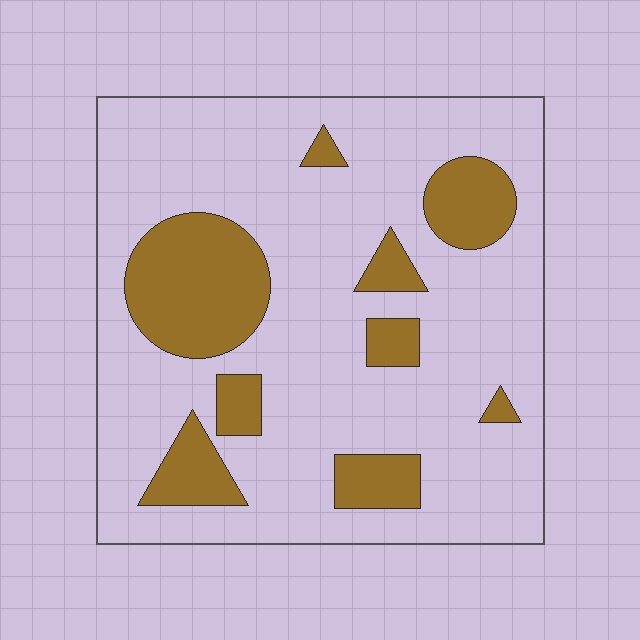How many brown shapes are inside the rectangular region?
9.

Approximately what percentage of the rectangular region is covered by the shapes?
Approximately 20%.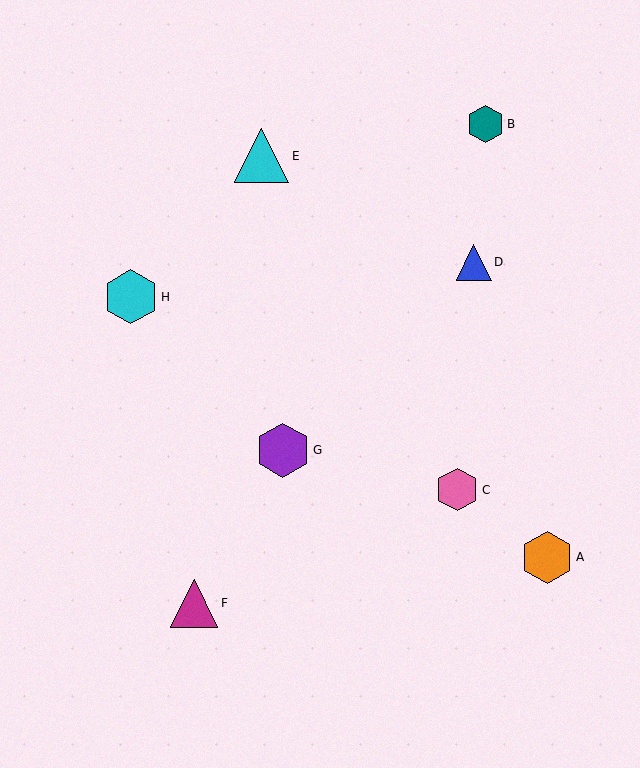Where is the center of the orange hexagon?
The center of the orange hexagon is at (547, 557).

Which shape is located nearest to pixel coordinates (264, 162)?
The cyan triangle (labeled E) at (262, 156) is nearest to that location.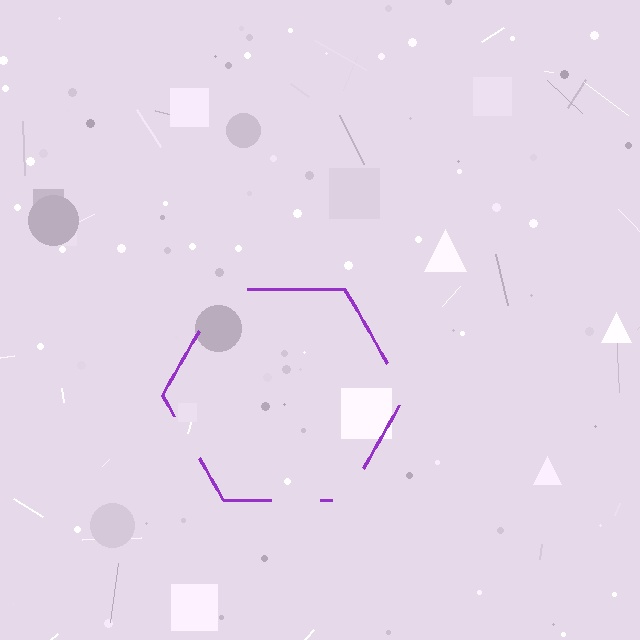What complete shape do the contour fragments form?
The contour fragments form a hexagon.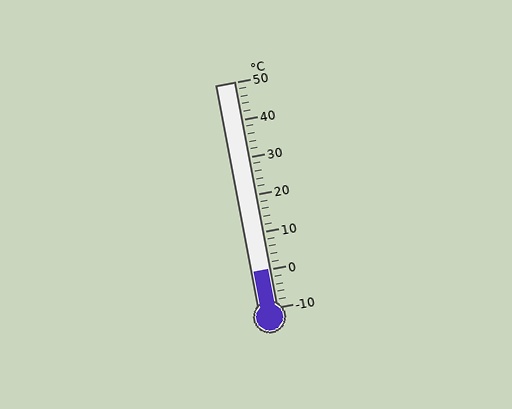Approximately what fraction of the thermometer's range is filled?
The thermometer is filled to approximately 15% of its range.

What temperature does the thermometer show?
The thermometer shows approximately 0°C.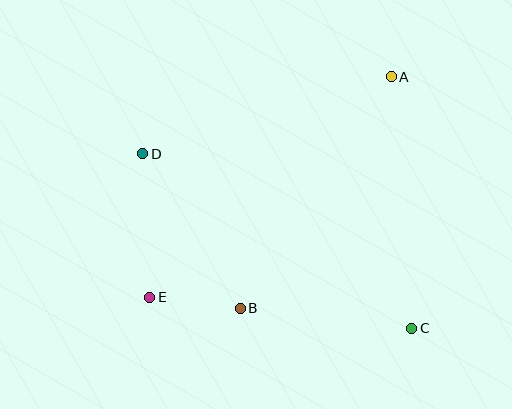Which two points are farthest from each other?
Points A and E are farthest from each other.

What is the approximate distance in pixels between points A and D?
The distance between A and D is approximately 260 pixels.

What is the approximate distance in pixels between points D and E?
The distance between D and E is approximately 144 pixels.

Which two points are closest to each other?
Points B and E are closest to each other.